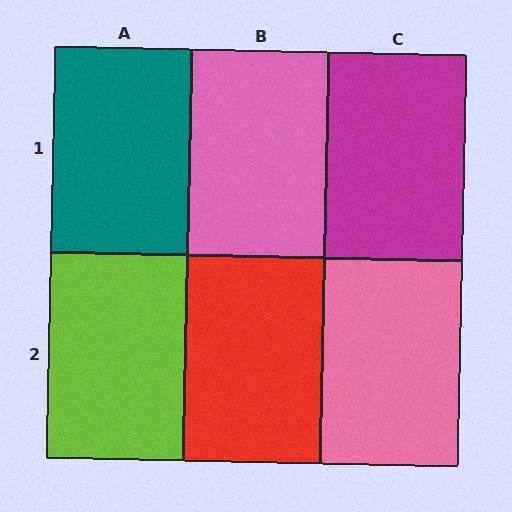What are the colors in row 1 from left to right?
Teal, pink, magenta.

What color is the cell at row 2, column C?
Pink.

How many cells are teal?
1 cell is teal.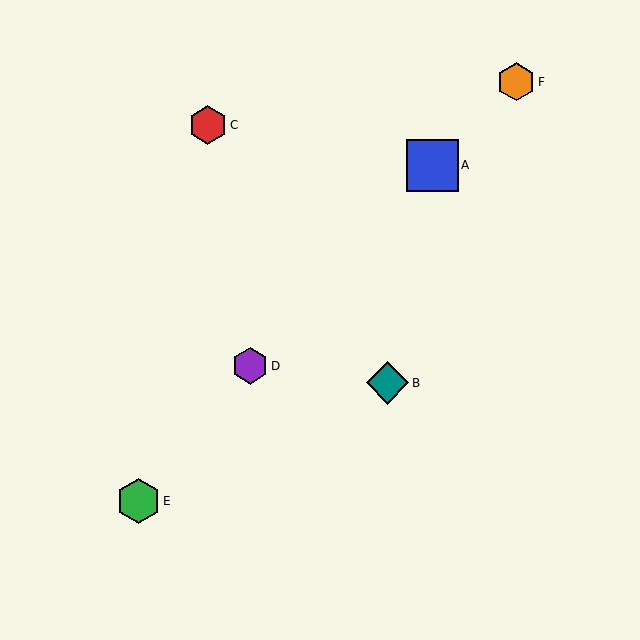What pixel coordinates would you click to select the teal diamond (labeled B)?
Click at (387, 383) to select the teal diamond B.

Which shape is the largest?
The blue square (labeled A) is the largest.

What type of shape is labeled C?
Shape C is a red hexagon.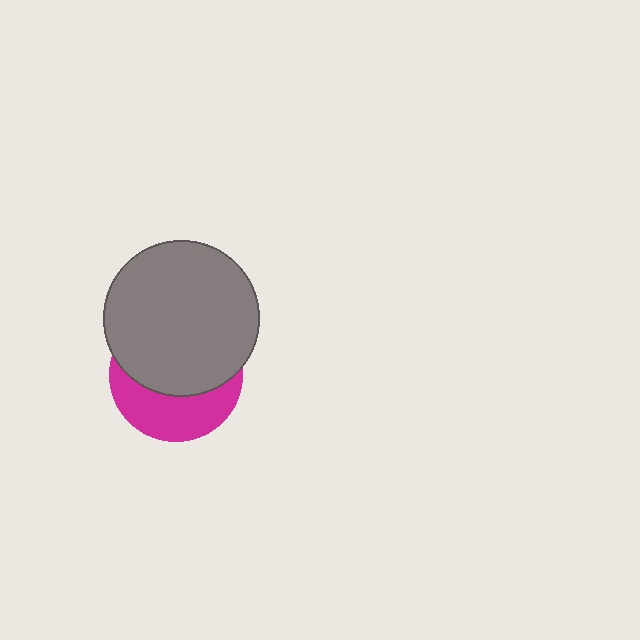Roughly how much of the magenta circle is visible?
A small part of it is visible (roughly 40%).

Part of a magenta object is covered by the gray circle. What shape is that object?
It is a circle.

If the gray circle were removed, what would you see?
You would see the complete magenta circle.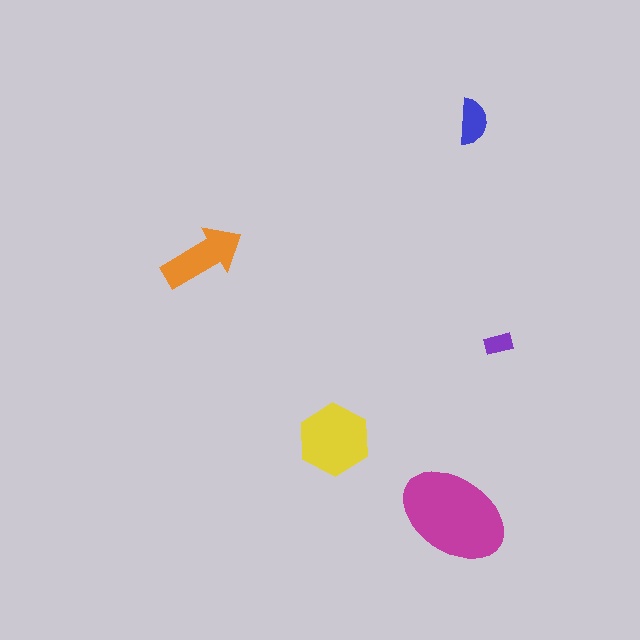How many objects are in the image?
There are 5 objects in the image.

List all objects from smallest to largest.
The purple rectangle, the blue semicircle, the orange arrow, the yellow hexagon, the magenta ellipse.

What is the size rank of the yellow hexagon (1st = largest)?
2nd.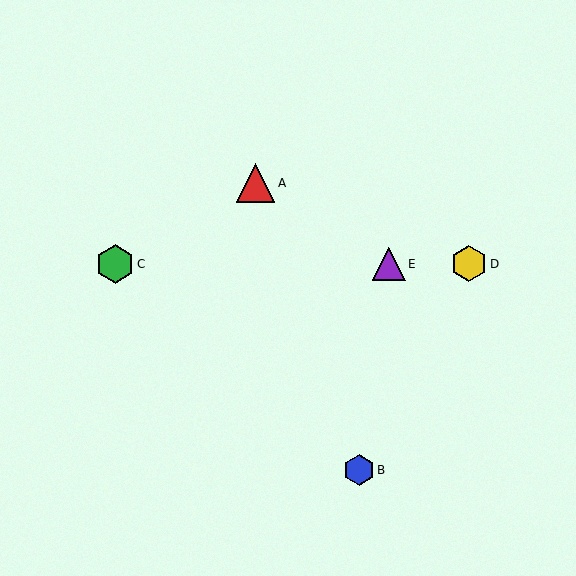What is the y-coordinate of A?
Object A is at y≈183.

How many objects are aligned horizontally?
3 objects (C, D, E) are aligned horizontally.